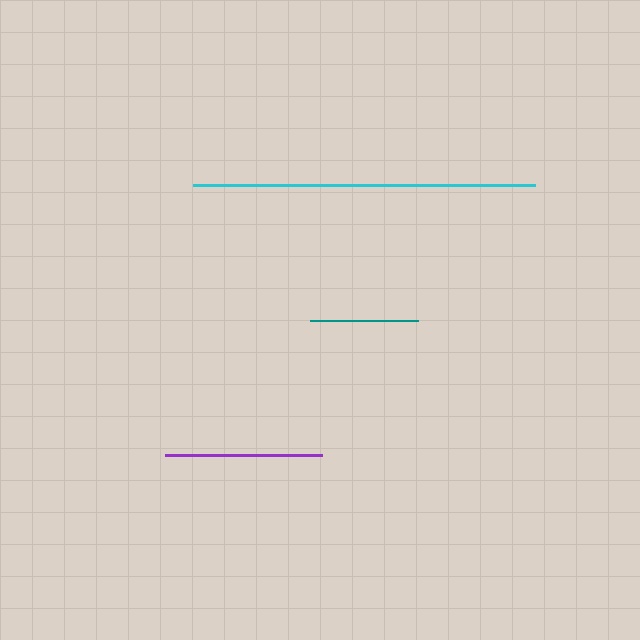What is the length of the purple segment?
The purple segment is approximately 158 pixels long.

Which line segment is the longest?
The cyan line is the longest at approximately 342 pixels.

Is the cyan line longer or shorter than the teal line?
The cyan line is longer than the teal line.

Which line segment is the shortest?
The teal line is the shortest at approximately 108 pixels.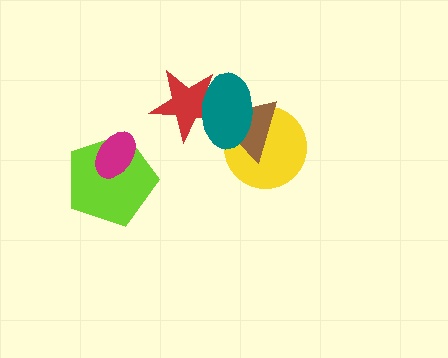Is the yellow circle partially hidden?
Yes, it is partially covered by another shape.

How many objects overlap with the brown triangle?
3 objects overlap with the brown triangle.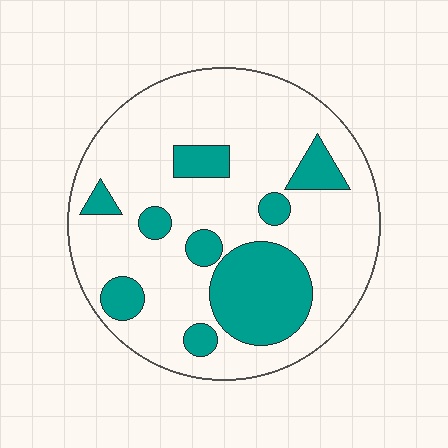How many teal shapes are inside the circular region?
9.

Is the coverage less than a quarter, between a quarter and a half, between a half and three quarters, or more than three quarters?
Less than a quarter.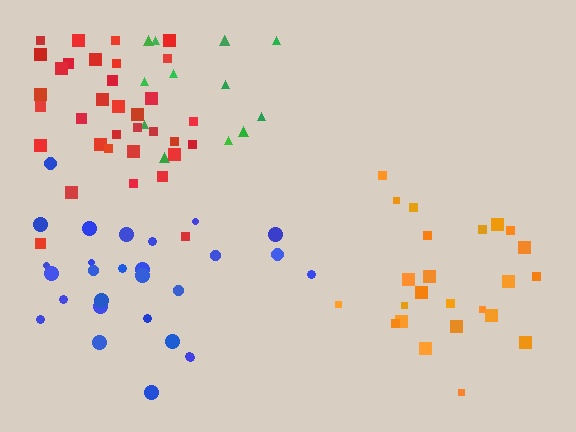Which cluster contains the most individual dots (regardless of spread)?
Red (34).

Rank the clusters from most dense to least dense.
red, orange, blue, green.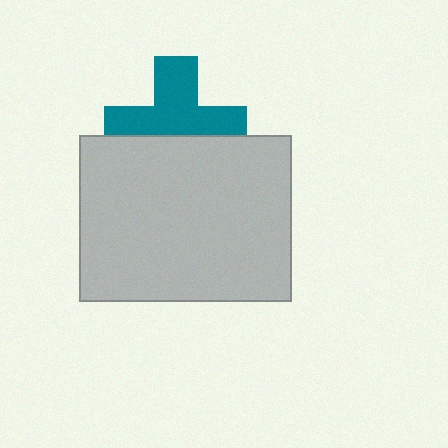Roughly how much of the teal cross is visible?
About half of it is visible (roughly 61%).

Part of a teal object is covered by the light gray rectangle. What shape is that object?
It is a cross.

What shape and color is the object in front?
The object in front is a light gray rectangle.